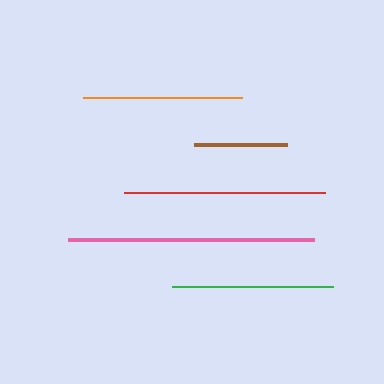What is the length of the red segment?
The red segment is approximately 201 pixels long.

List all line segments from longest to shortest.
From longest to shortest: pink, red, green, orange, brown.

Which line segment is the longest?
The pink line is the longest at approximately 246 pixels.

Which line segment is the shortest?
The brown line is the shortest at approximately 94 pixels.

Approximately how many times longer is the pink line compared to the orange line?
The pink line is approximately 1.5 times the length of the orange line.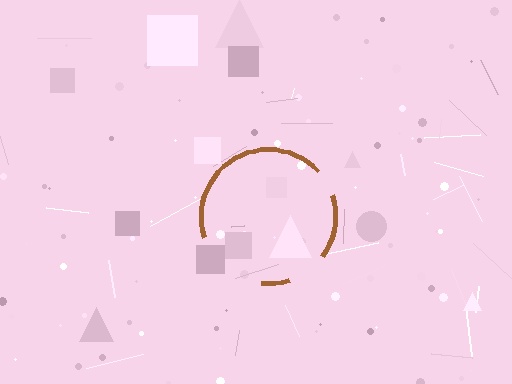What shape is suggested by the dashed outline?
The dashed outline suggests a circle.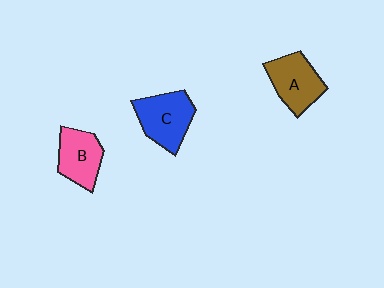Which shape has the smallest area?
Shape B (pink).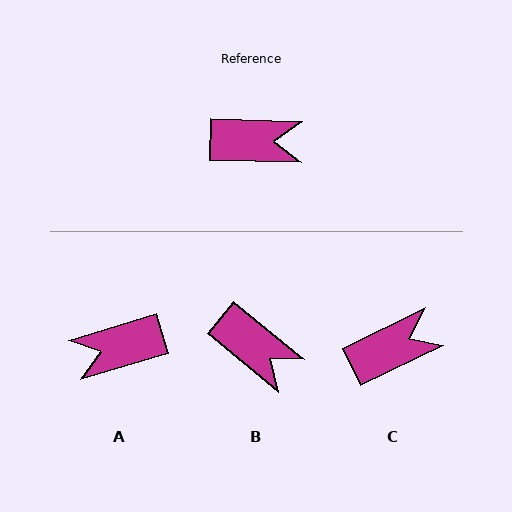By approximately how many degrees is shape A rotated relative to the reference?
Approximately 162 degrees clockwise.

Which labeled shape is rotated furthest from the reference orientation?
A, about 162 degrees away.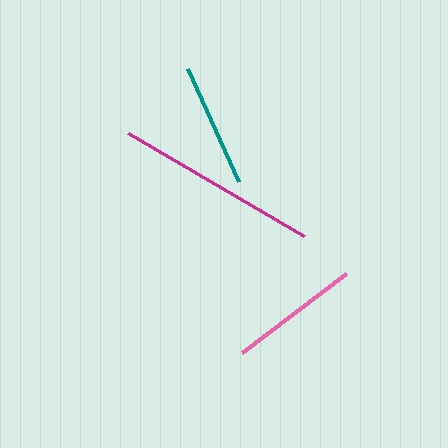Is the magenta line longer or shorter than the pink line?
The magenta line is longer than the pink line.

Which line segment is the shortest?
The teal line is the shortest at approximately 124 pixels.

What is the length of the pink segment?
The pink segment is approximately 131 pixels long.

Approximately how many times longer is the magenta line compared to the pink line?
The magenta line is approximately 1.6 times the length of the pink line.